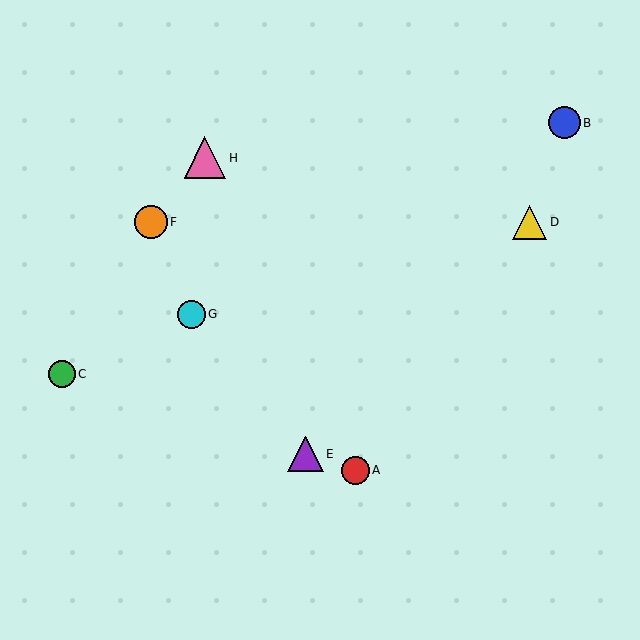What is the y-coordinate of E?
Object E is at y≈454.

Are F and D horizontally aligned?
Yes, both are at y≈222.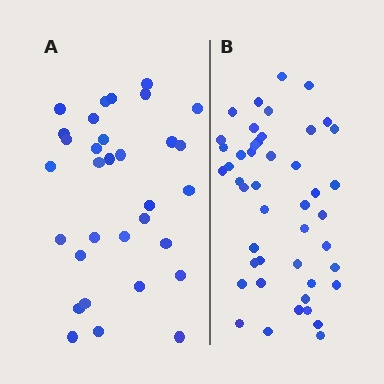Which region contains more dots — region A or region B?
Region B (the right region) has more dots.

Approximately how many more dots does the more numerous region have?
Region B has approximately 15 more dots than region A.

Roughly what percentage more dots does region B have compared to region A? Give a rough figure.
About 45% more.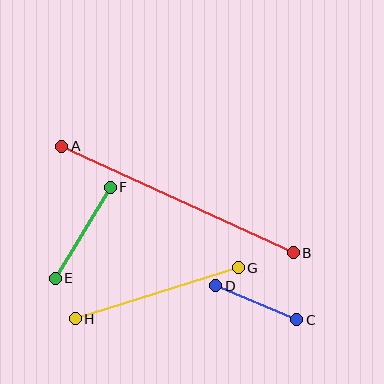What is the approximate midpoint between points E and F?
The midpoint is at approximately (83, 233) pixels.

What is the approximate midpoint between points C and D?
The midpoint is at approximately (256, 303) pixels.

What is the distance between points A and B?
The distance is approximately 255 pixels.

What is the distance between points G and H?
The distance is approximately 171 pixels.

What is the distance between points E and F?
The distance is approximately 107 pixels.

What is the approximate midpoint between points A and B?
The midpoint is at approximately (178, 200) pixels.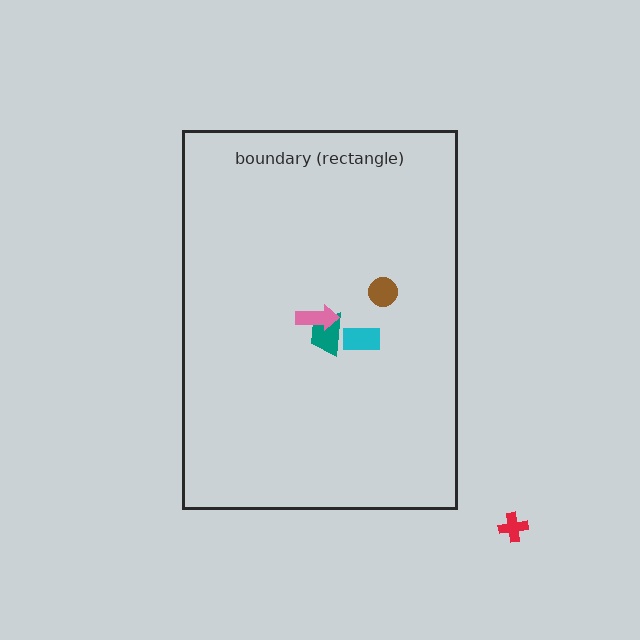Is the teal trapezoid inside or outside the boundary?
Inside.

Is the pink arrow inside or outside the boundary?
Inside.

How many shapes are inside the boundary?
4 inside, 1 outside.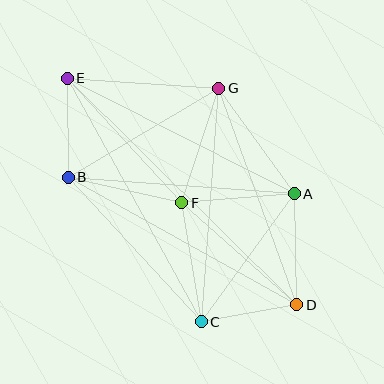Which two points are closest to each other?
Points C and D are closest to each other.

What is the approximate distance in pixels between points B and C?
The distance between B and C is approximately 197 pixels.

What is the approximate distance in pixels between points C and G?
The distance between C and G is approximately 234 pixels.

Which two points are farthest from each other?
Points D and E are farthest from each other.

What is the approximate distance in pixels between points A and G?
The distance between A and G is approximately 130 pixels.